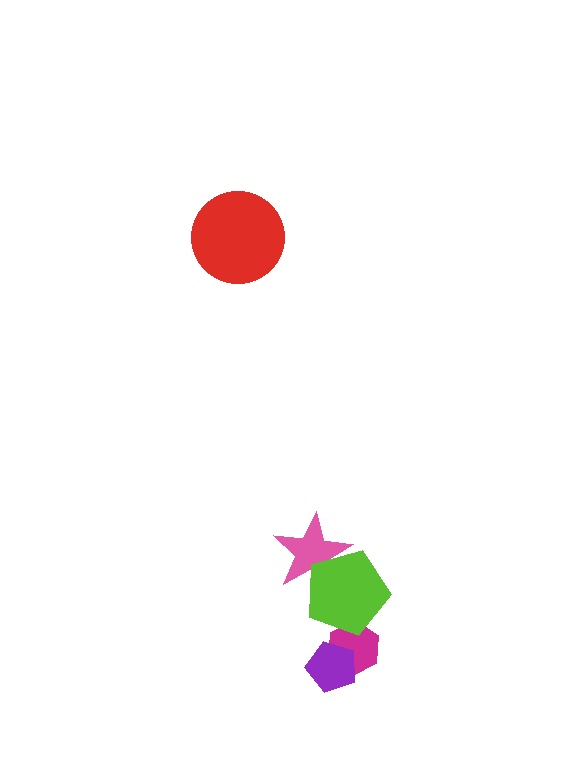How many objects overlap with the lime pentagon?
2 objects overlap with the lime pentagon.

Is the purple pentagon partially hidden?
No, no other shape covers it.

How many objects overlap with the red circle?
0 objects overlap with the red circle.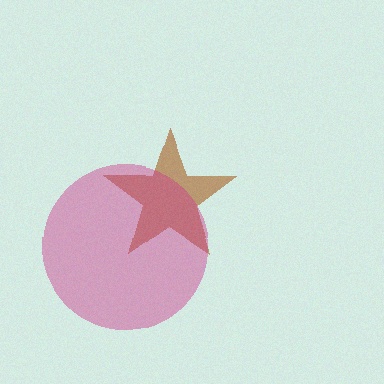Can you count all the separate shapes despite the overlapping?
Yes, there are 2 separate shapes.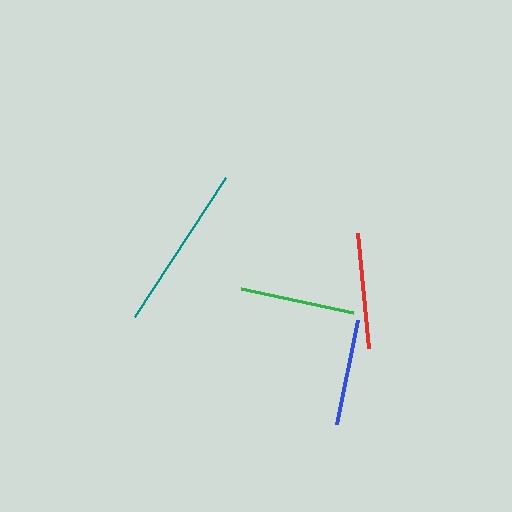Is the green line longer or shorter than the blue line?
The green line is longer than the blue line.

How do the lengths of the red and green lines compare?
The red and green lines are approximately the same length.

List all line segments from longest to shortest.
From longest to shortest: teal, red, green, blue.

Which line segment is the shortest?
The blue line is the shortest at approximately 106 pixels.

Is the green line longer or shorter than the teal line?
The teal line is longer than the green line.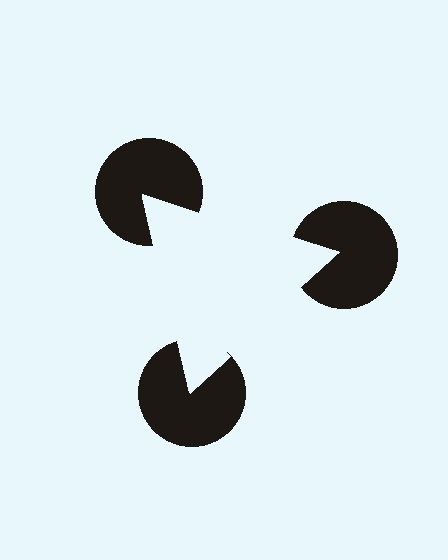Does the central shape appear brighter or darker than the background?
It typically appears slightly brighter than the background, even though no actual brightness change is drawn.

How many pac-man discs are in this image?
There are 3 — one at each vertex of the illusory triangle.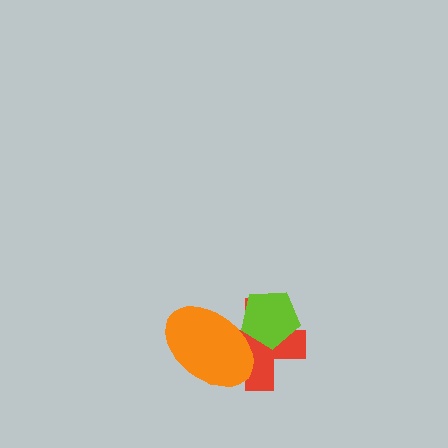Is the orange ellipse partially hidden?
Yes, it is partially covered by another shape.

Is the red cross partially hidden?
Yes, it is partially covered by another shape.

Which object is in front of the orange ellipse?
The lime pentagon is in front of the orange ellipse.